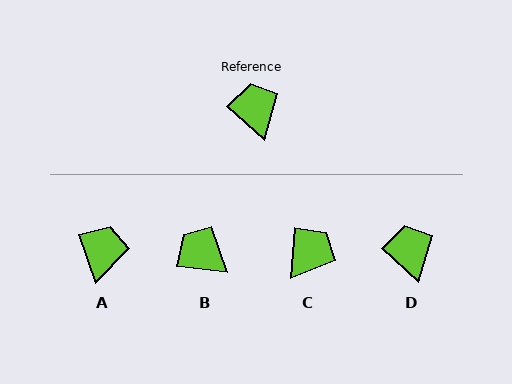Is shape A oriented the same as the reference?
No, it is off by about 29 degrees.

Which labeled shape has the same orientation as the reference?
D.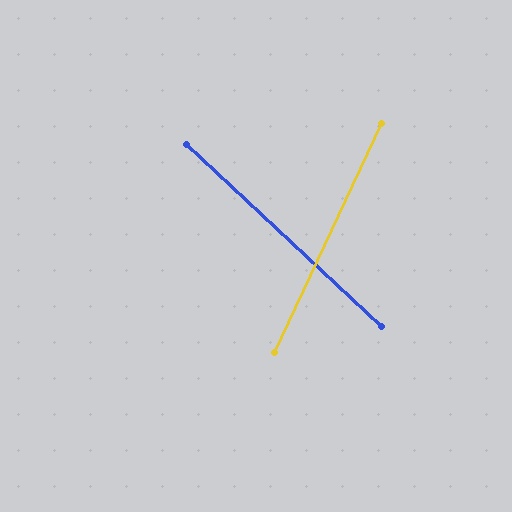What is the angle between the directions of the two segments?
Approximately 72 degrees.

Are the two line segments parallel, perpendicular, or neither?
Neither parallel nor perpendicular — they differ by about 72°.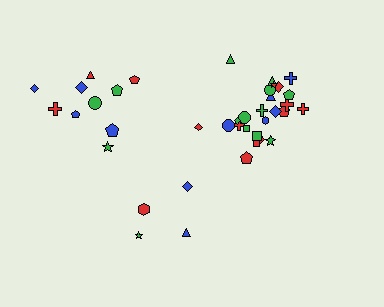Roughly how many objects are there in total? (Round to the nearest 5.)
Roughly 40 objects in total.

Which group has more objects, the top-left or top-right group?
The top-right group.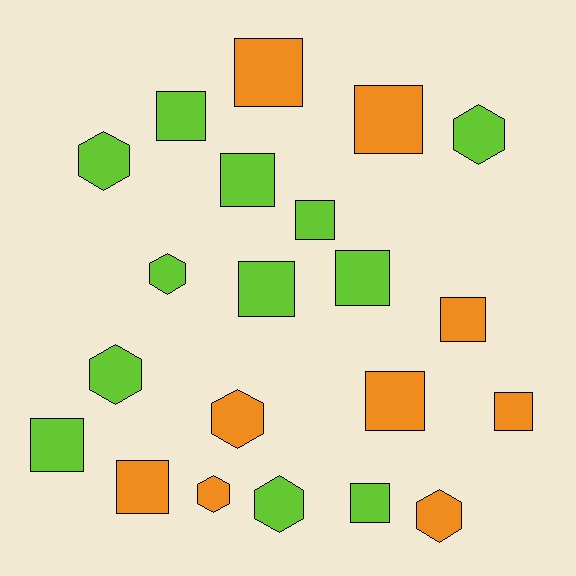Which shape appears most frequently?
Square, with 13 objects.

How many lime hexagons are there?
There are 5 lime hexagons.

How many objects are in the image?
There are 21 objects.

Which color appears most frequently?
Lime, with 12 objects.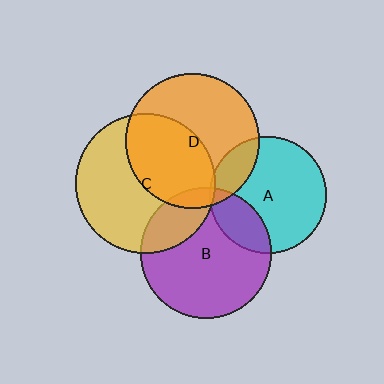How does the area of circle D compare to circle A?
Approximately 1.3 times.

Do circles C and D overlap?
Yes.